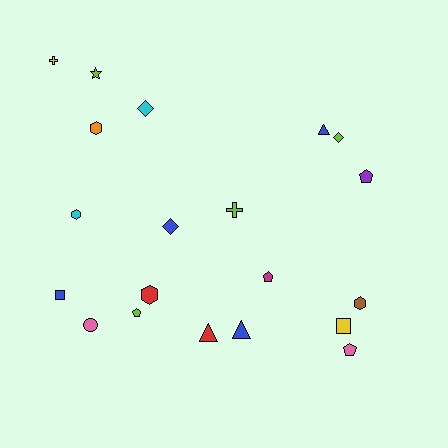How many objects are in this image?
There are 20 objects.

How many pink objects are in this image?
There are 2 pink objects.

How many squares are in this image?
There are 2 squares.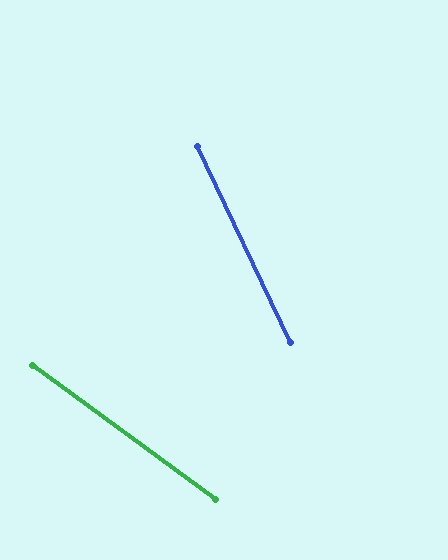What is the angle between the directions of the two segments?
Approximately 29 degrees.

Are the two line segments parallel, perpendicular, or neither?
Neither parallel nor perpendicular — they differ by about 29°.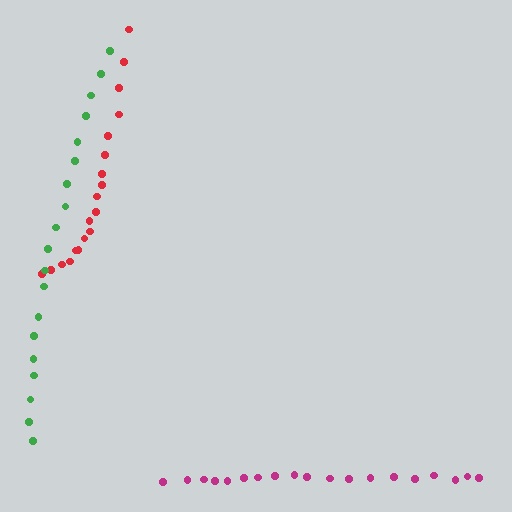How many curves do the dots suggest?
There are 3 distinct paths.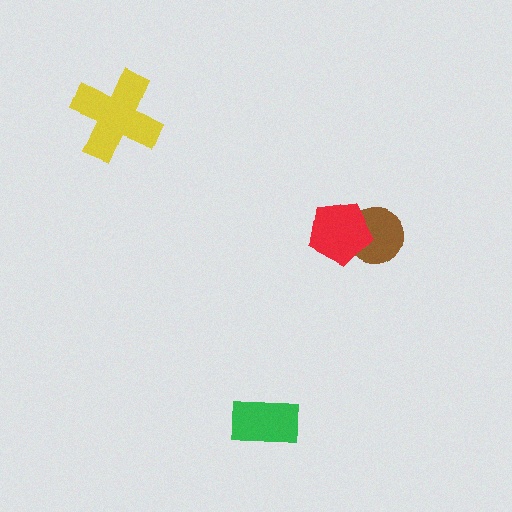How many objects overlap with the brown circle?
1 object overlaps with the brown circle.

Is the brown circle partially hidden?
Yes, it is partially covered by another shape.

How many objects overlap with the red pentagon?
1 object overlaps with the red pentagon.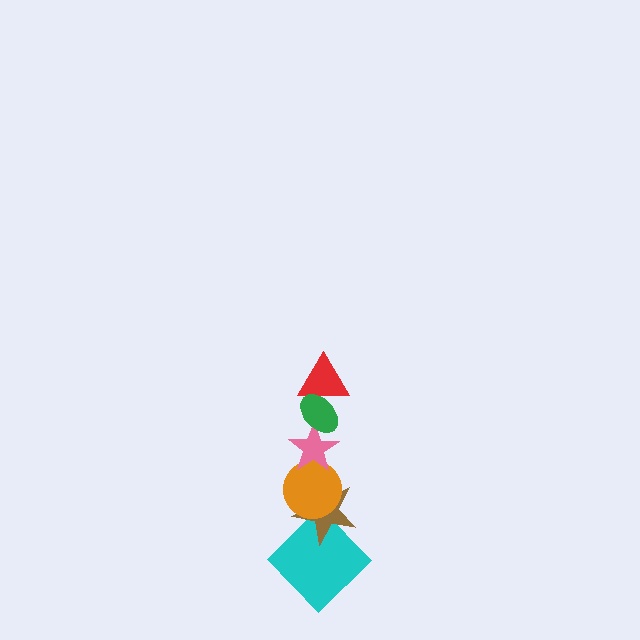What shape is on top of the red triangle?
The green ellipse is on top of the red triangle.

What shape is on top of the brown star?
The orange circle is on top of the brown star.